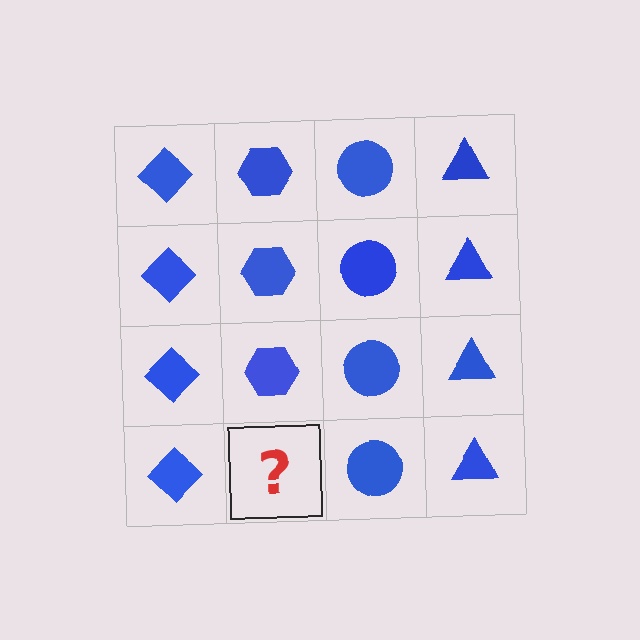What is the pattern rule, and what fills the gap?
The rule is that each column has a consistent shape. The gap should be filled with a blue hexagon.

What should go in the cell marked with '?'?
The missing cell should contain a blue hexagon.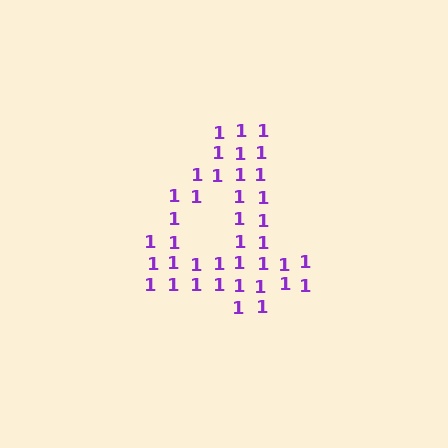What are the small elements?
The small elements are digit 1's.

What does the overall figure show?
The overall figure shows the digit 4.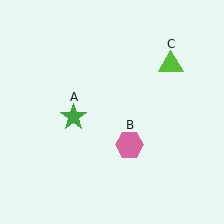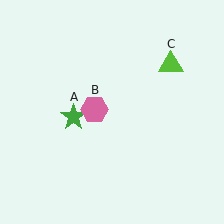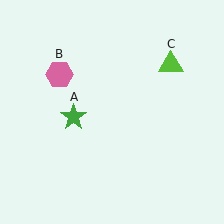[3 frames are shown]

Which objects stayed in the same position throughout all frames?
Green star (object A) and lime triangle (object C) remained stationary.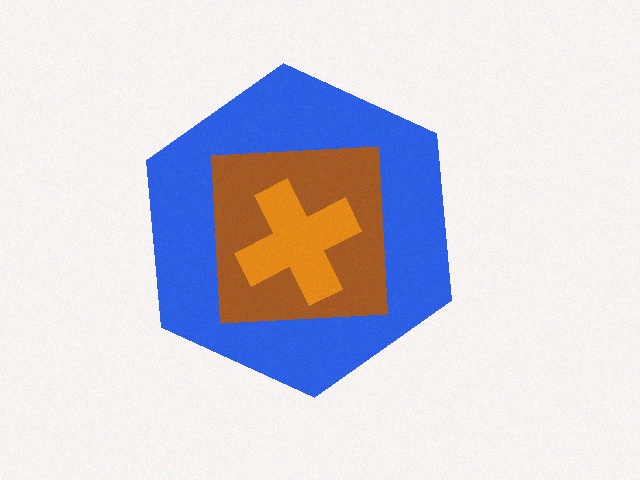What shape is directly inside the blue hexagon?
The brown square.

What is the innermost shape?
The orange cross.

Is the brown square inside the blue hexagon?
Yes.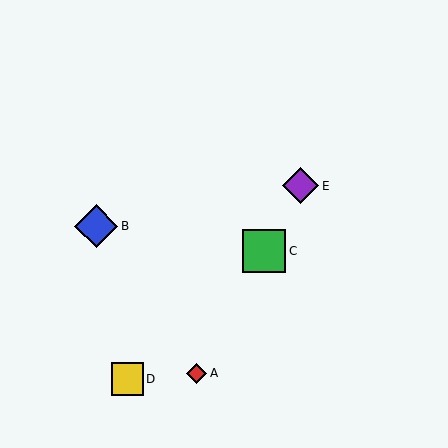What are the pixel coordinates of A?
Object A is at (196, 373).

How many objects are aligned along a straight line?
3 objects (A, C, E) are aligned along a straight line.